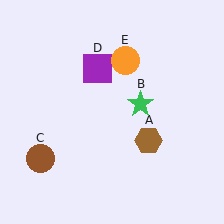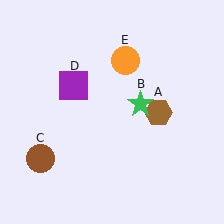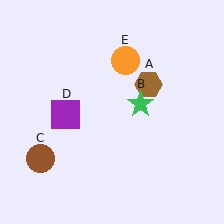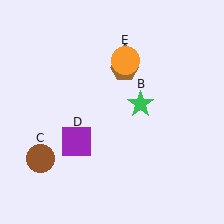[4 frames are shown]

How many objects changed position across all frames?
2 objects changed position: brown hexagon (object A), purple square (object D).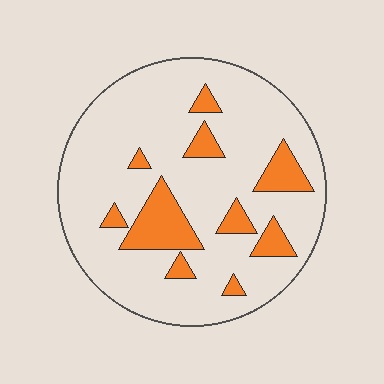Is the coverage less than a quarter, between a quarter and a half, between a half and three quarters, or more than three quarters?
Less than a quarter.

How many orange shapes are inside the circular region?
10.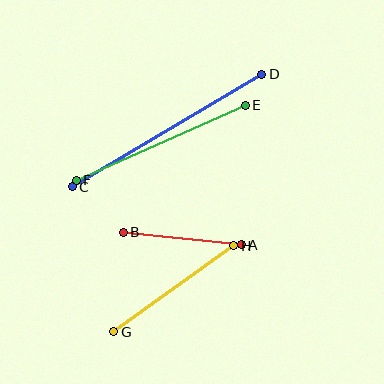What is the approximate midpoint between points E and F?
The midpoint is at approximately (161, 143) pixels.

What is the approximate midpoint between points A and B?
The midpoint is at approximately (182, 238) pixels.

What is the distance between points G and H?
The distance is approximately 147 pixels.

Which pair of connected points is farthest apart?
Points C and D are farthest apart.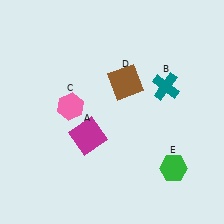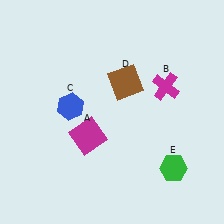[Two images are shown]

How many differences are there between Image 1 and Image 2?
There are 2 differences between the two images.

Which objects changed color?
B changed from teal to magenta. C changed from pink to blue.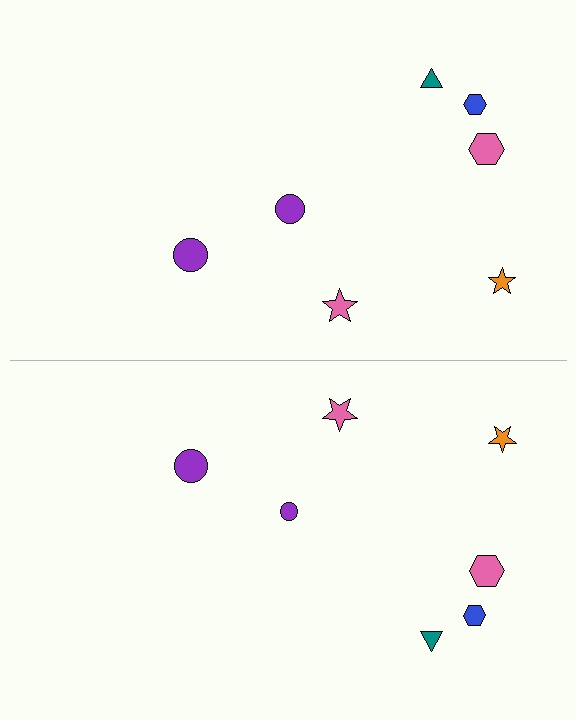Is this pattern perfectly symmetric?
No, the pattern is not perfectly symmetric. The purple circle on the bottom side has a different size than its mirror counterpart.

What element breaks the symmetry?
The purple circle on the bottom side has a different size than its mirror counterpart.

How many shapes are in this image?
There are 14 shapes in this image.